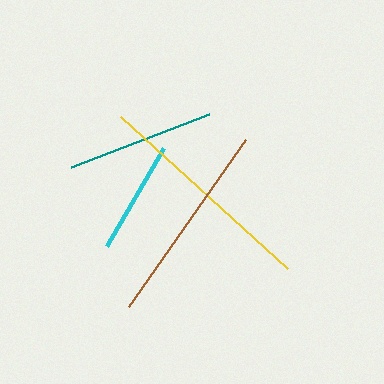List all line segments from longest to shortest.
From longest to shortest: yellow, brown, teal, cyan.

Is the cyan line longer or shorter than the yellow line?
The yellow line is longer than the cyan line.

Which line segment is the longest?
The yellow line is the longest at approximately 226 pixels.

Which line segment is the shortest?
The cyan line is the shortest at approximately 113 pixels.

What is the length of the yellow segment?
The yellow segment is approximately 226 pixels long.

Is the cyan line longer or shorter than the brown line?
The brown line is longer than the cyan line.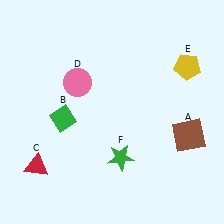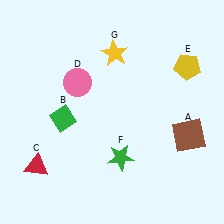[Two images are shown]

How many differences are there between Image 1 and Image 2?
There is 1 difference between the two images.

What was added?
A yellow star (G) was added in Image 2.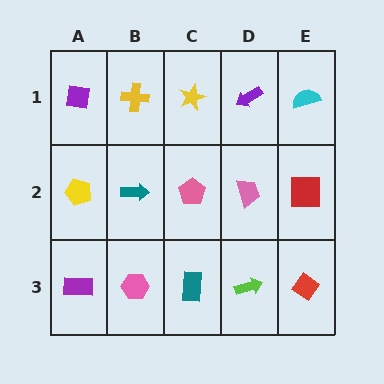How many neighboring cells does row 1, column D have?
3.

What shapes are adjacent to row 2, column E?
A cyan semicircle (row 1, column E), a red diamond (row 3, column E), a pink trapezoid (row 2, column D).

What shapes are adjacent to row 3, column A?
A yellow pentagon (row 2, column A), a pink hexagon (row 3, column B).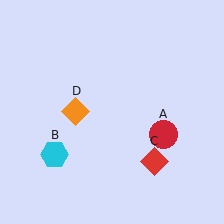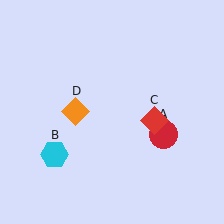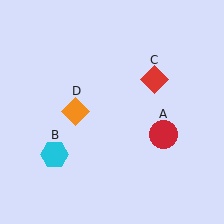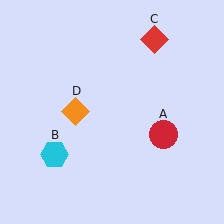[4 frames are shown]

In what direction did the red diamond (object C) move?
The red diamond (object C) moved up.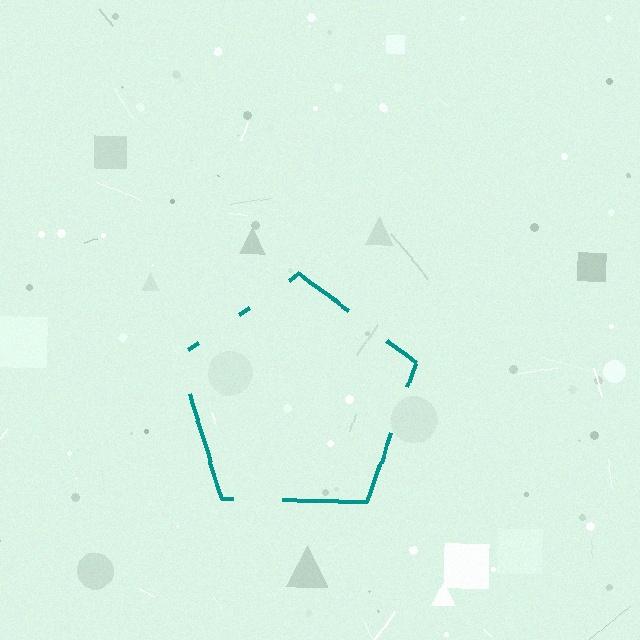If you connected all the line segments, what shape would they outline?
They would outline a pentagon.